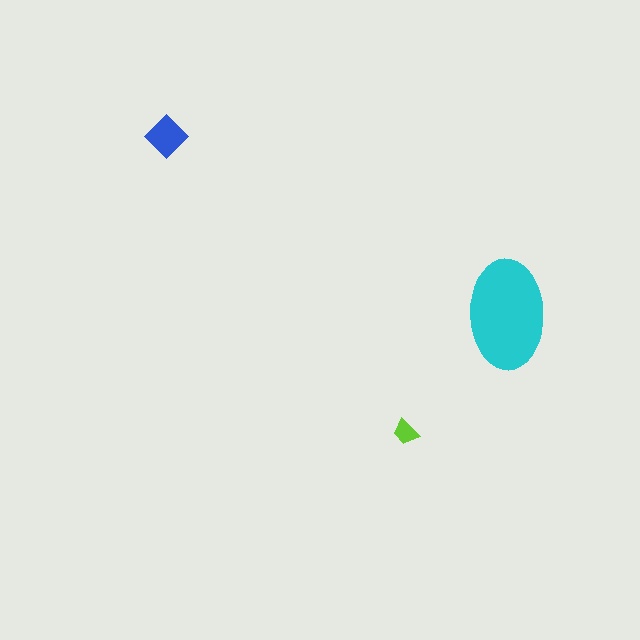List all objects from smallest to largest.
The lime trapezoid, the blue diamond, the cyan ellipse.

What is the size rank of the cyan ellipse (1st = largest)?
1st.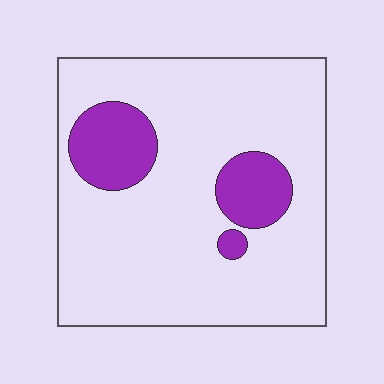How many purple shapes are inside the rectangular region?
3.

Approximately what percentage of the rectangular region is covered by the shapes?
Approximately 15%.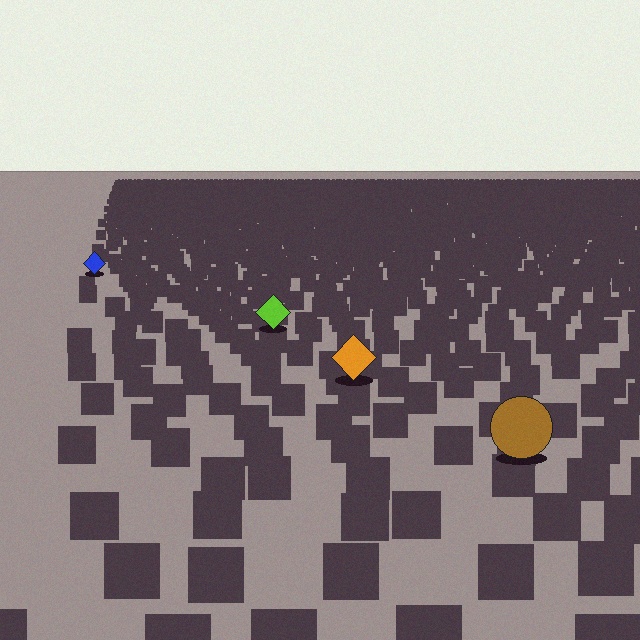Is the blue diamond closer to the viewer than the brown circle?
No. The brown circle is closer — you can tell from the texture gradient: the ground texture is coarser near it.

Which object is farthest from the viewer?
The blue diamond is farthest from the viewer. It appears smaller and the ground texture around it is denser.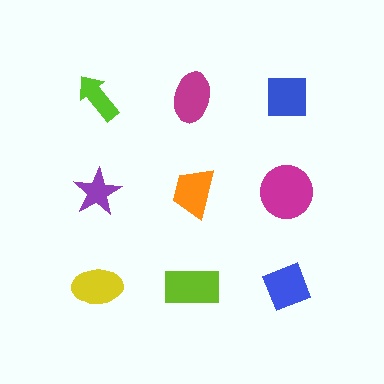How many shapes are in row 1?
3 shapes.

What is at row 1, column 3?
A blue square.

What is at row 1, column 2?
A magenta ellipse.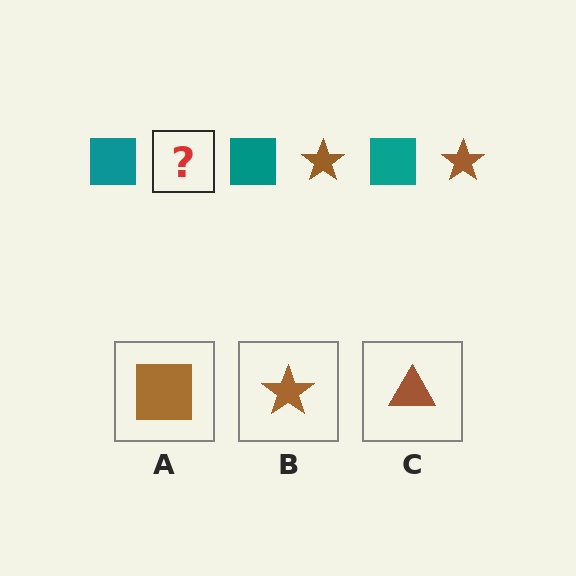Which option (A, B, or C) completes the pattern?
B.